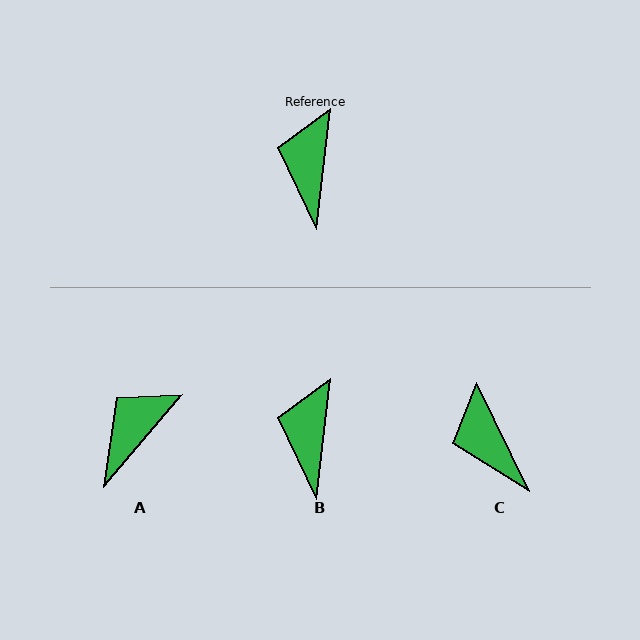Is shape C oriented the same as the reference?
No, it is off by about 32 degrees.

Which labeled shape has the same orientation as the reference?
B.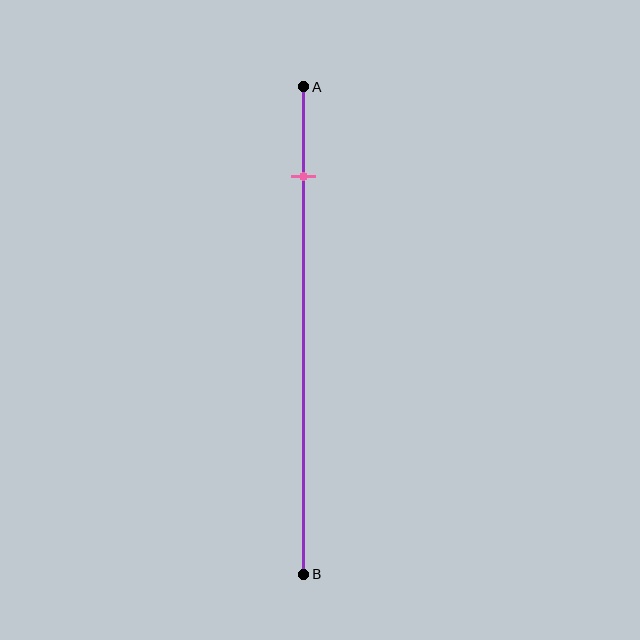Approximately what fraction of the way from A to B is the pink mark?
The pink mark is approximately 20% of the way from A to B.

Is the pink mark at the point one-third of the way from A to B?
No, the mark is at about 20% from A, not at the 33% one-third point.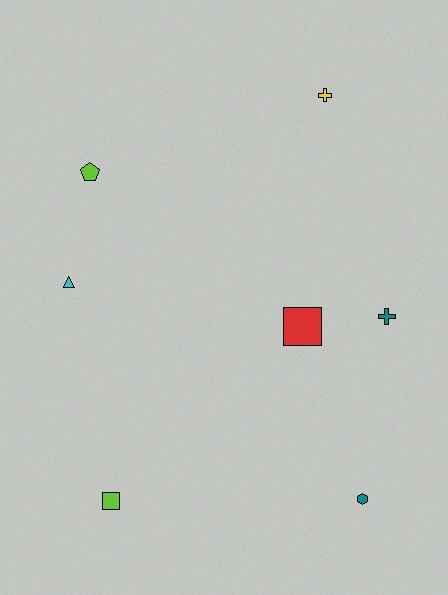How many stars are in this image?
There are no stars.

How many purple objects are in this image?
There are no purple objects.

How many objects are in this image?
There are 7 objects.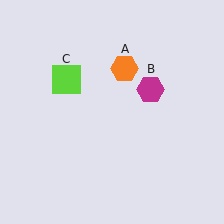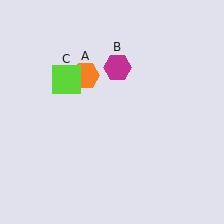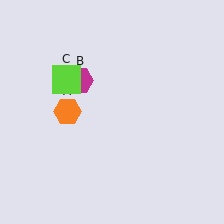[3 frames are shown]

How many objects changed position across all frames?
2 objects changed position: orange hexagon (object A), magenta hexagon (object B).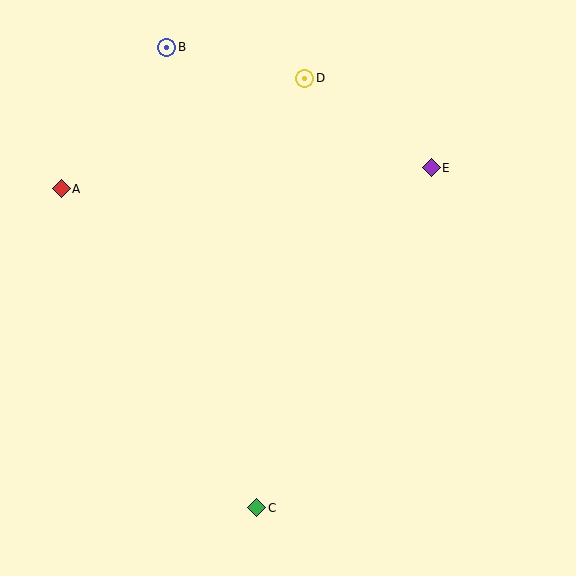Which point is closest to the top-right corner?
Point E is closest to the top-right corner.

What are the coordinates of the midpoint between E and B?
The midpoint between E and B is at (299, 107).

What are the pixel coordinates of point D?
Point D is at (305, 78).